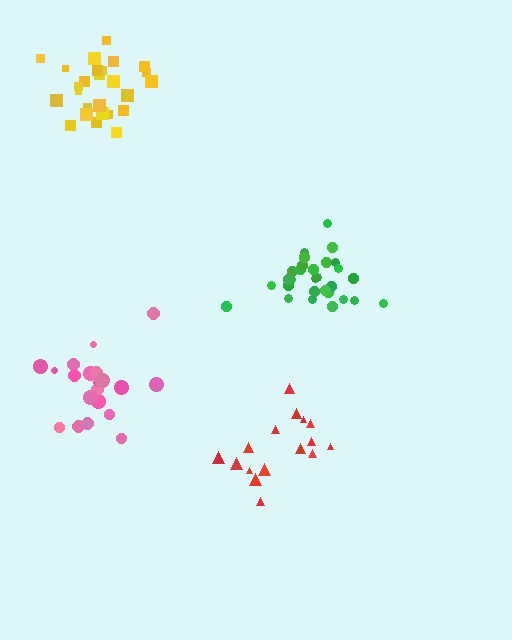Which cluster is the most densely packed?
Green.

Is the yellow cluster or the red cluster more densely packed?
Yellow.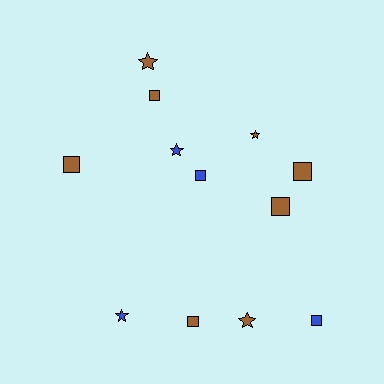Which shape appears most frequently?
Square, with 7 objects.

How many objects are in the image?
There are 12 objects.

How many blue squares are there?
There are 2 blue squares.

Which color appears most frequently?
Brown, with 8 objects.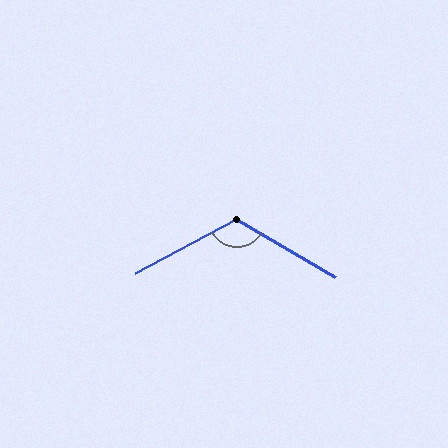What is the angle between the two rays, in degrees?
Approximately 122 degrees.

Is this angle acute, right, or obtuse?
It is obtuse.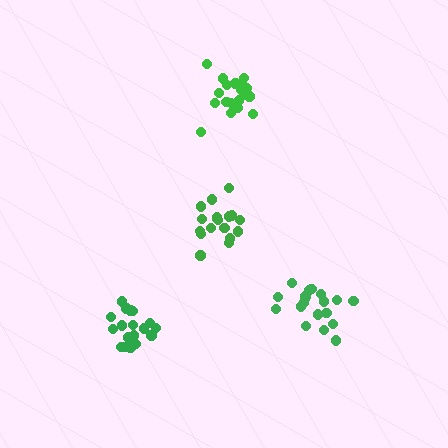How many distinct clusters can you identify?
There are 4 distinct clusters.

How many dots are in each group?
Group 1: 19 dots, Group 2: 18 dots, Group 3: 20 dots, Group 4: 18 dots (75 total).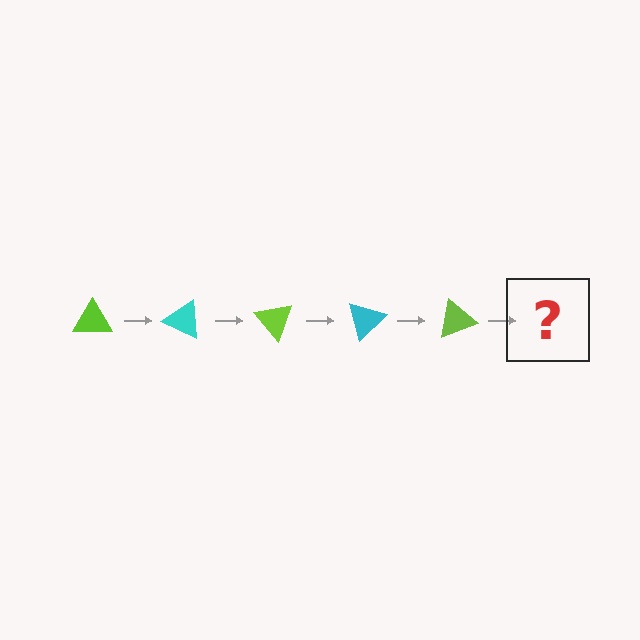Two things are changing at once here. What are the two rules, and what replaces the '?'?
The two rules are that it rotates 25 degrees each step and the color cycles through lime and cyan. The '?' should be a cyan triangle, rotated 125 degrees from the start.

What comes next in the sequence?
The next element should be a cyan triangle, rotated 125 degrees from the start.